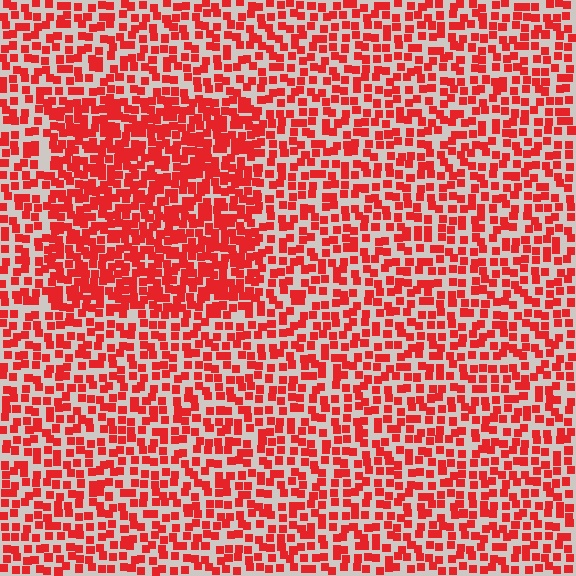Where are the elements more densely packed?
The elements are more densely packed inside the rectangle boundary.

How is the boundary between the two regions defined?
The boundary is defined by a change in element density (approximately 1.7x ratio). All elements are the same color, size, and shape.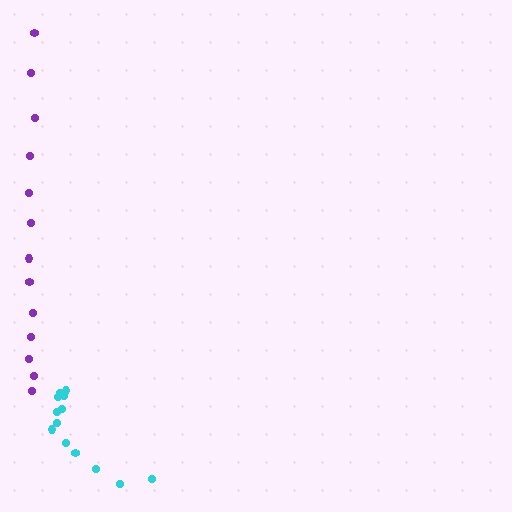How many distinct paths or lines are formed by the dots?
There are 2 distinct paths.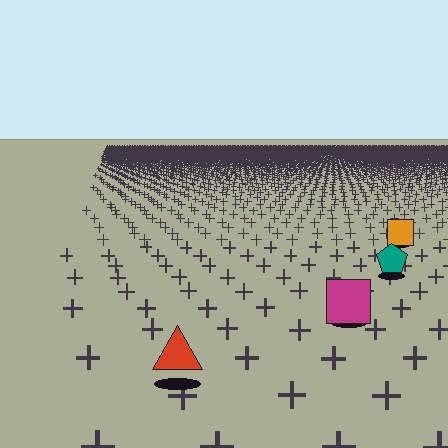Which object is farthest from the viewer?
The orange square is farthest from the viewer. It appears smaller and the ground texture around it is denser.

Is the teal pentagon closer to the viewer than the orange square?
Yes. The teal pentagon is closer — you can tell from the texture gradient: the ground texture is coarser near it.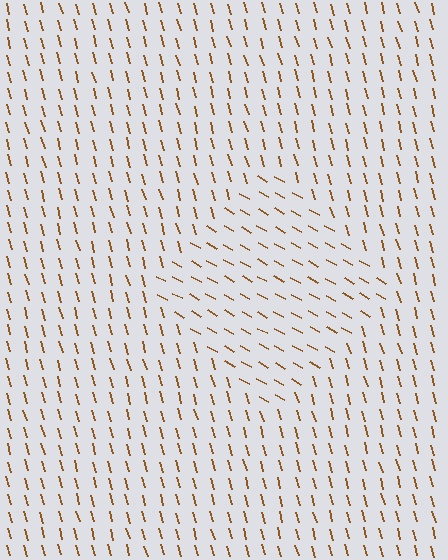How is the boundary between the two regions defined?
The boundary is defined purely by a change in line orientation (approximately 45 degrees difference). All lines are the same color and thickness.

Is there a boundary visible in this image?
Yes, there is a texture boundary formed by a change in line orientation.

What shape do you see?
I see a diamond.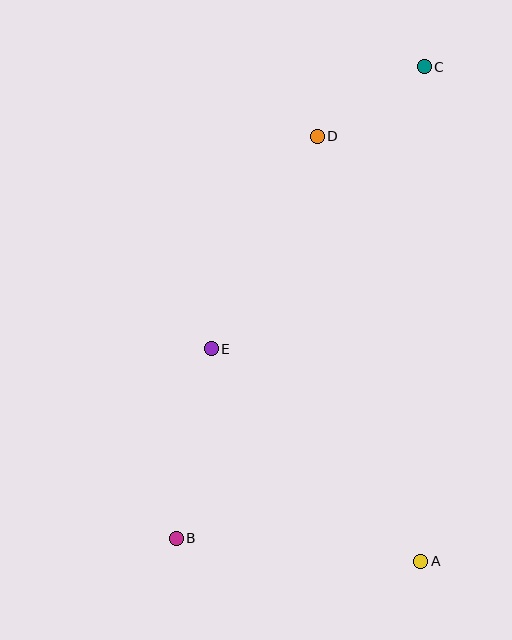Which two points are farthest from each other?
Points B and C are farthest from each other.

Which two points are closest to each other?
Points C and D are closest to each other.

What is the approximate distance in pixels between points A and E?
The distance between A and E is approximately 298 pixels.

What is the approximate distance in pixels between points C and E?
The distance between C and E is approximately 353 pixels.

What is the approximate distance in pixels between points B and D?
The distance between B and D is approximately 426 pixels.